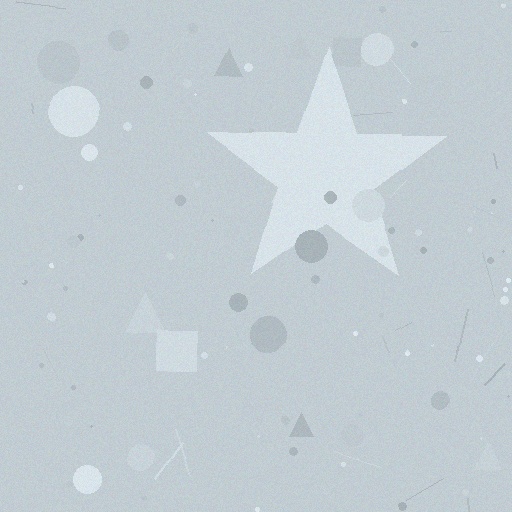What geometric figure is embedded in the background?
A star is embedded in the background.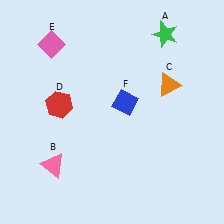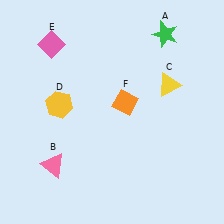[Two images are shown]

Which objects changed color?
C changed from orange to yellow. D changed from red to yellow. F changed from blue to orange.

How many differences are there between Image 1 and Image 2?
There are 3 differences between the two images.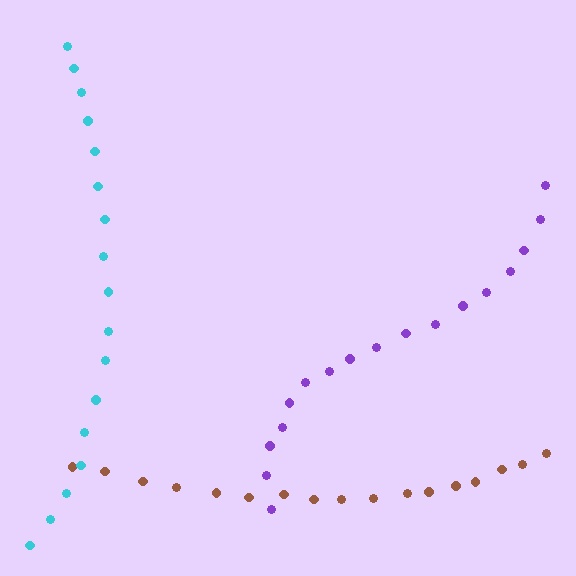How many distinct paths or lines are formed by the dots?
There are 3 distinct paths.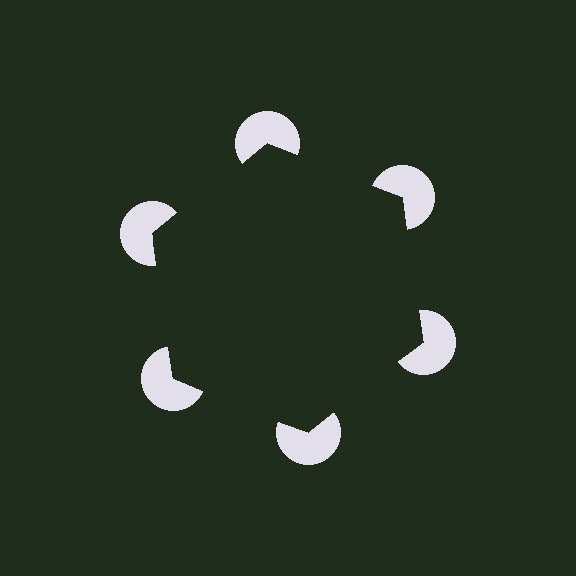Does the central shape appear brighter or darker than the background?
It typically appears slightly darker than the background, even though no actual brightness change is drawn.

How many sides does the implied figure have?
6 sides.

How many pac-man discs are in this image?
There are 6 — one at each vertex of the illusory hexagon.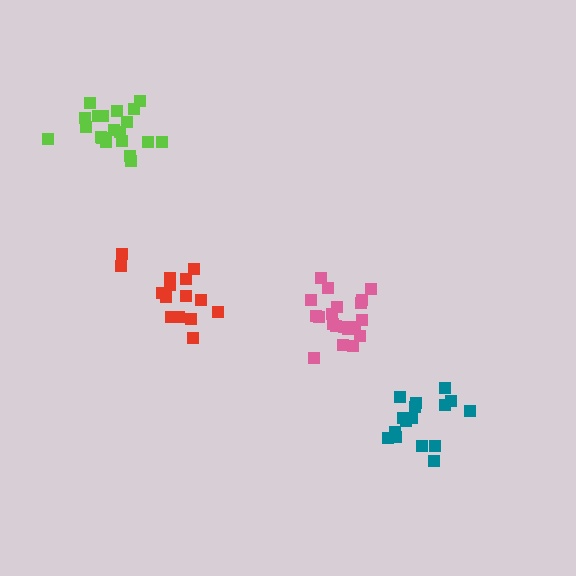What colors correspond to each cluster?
The clusters are colored: pink, teal, red, lime.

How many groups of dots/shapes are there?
There are 4 groups.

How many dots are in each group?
Group 1: 21 dots, Group 2: 16 dots, Group 3: 15 dots, Group 4: 20 dots (72 total).